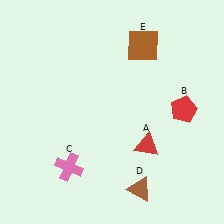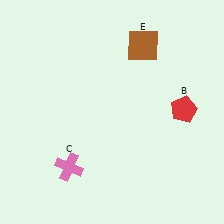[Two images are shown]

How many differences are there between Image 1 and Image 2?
There are 2 differences between the two images.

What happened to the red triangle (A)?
The red triangle (A) was removed in Image 2. It was in the bottom-right area of Image 1.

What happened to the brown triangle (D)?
The brown triangle (D) was removed in Image 2. It was in the bottom-right area of Image 1.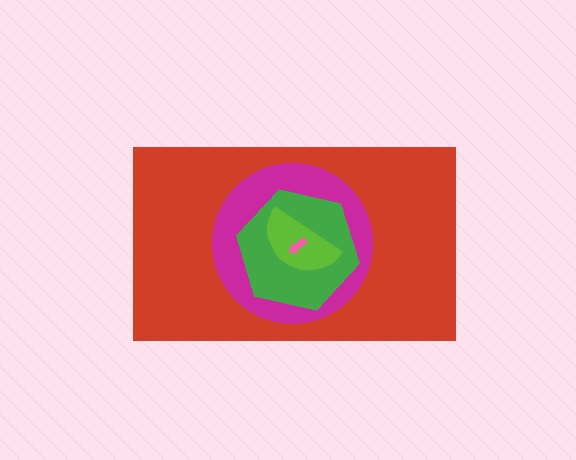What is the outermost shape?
The red rectangle.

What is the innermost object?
The pink arrow.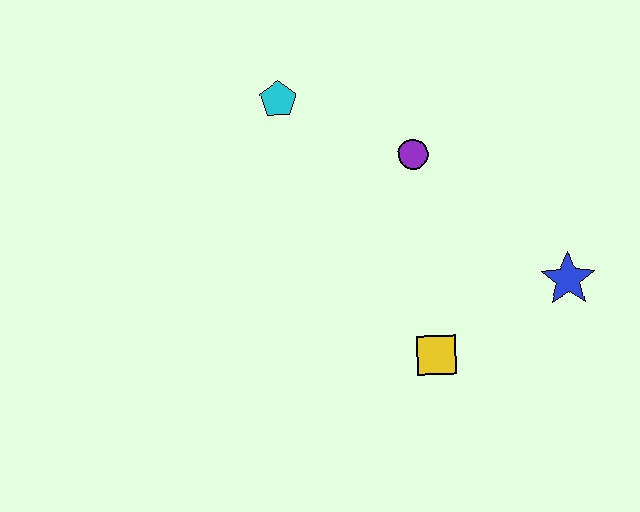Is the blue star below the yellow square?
No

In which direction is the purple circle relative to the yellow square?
The purple circle is above the yellow square.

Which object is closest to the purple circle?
The cyan pentagon is closest to the purple circle.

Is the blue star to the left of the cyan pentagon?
No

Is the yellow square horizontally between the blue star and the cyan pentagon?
Yes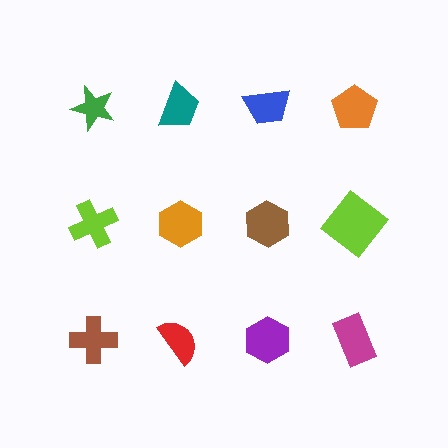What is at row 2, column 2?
An orange hexagon.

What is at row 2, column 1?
A lime cross.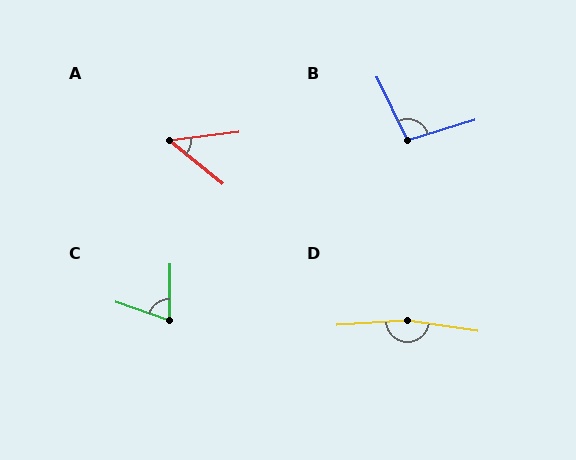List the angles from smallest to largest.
A (46°), C (72°), B (98°), D (168°).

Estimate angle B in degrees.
Approximately 98 degrees.